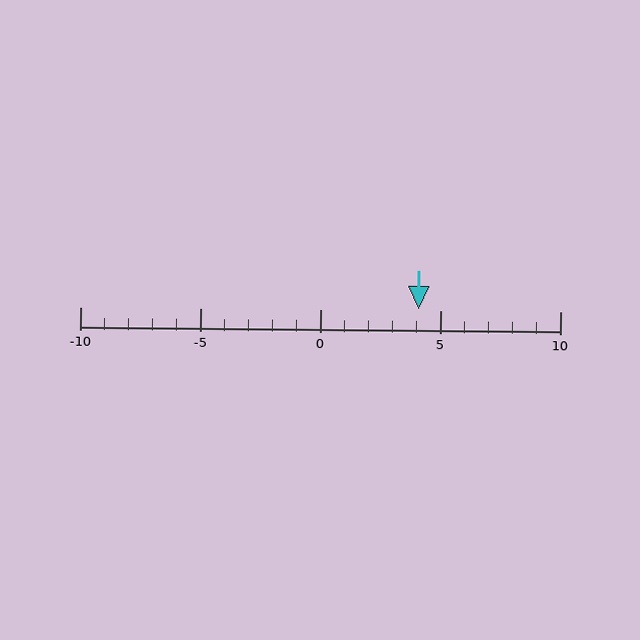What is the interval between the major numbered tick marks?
The major tick marks are spaced 5 units apart.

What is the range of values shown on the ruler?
The ruler shows values from -10 to 10.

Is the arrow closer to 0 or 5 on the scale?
The arrow is closer to 5.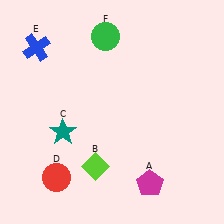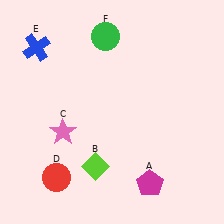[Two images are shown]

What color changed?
The star (C) changed from teal in Image 1 to pink in Image 2.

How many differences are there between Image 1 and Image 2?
There is 1 difference between the two images.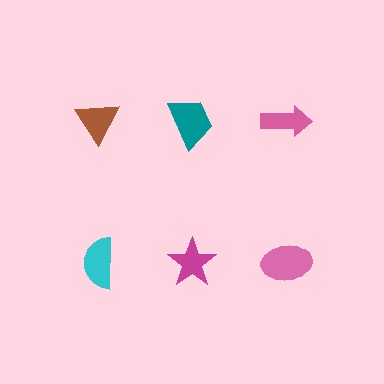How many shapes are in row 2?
3 shapes.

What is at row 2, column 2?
A magenta star.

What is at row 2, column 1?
A cyan semicircle.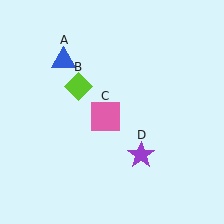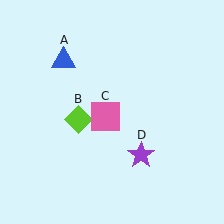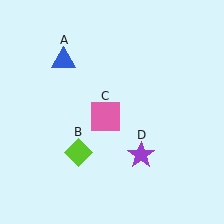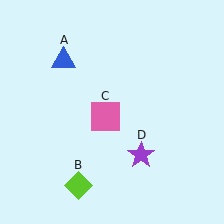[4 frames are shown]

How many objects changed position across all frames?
1 object changed position: lime diamond (object B).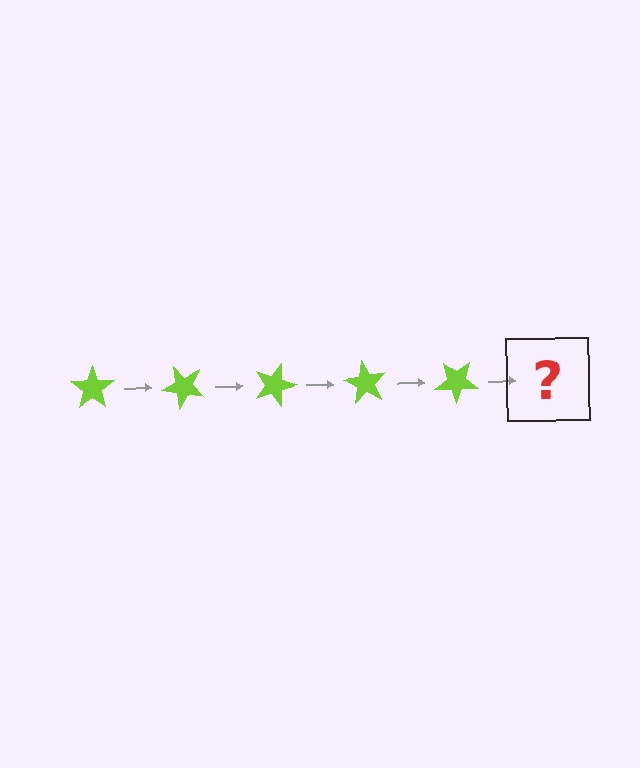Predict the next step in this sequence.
The next step is a lime star rotated 225 degrees.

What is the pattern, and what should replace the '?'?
The pattern is that the star rotates 45 degrees each step. The '?' should be a lime star rotated 225 degrees.